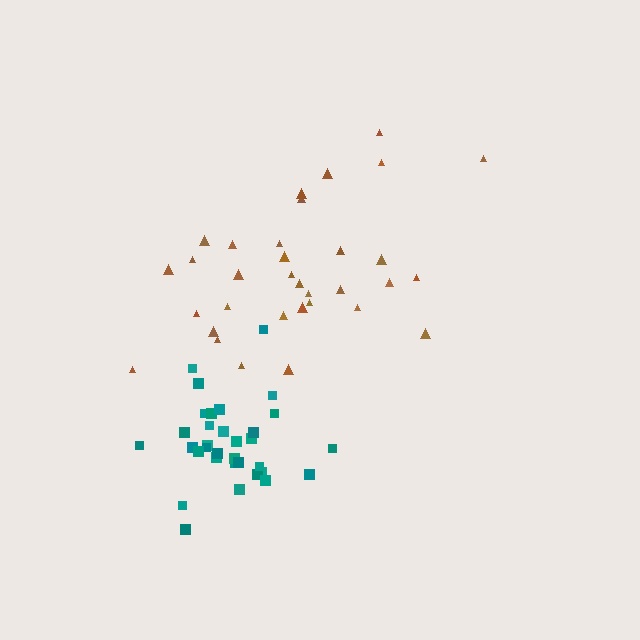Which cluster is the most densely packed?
Teal.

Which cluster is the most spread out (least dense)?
Brown.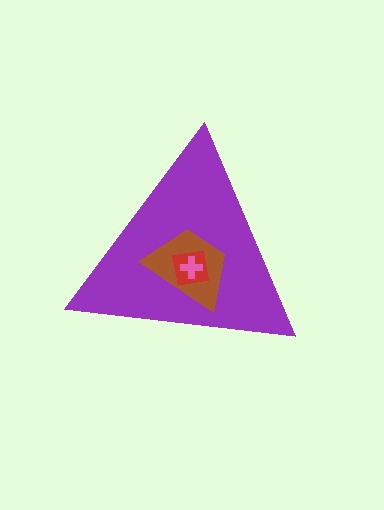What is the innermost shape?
The pink cross.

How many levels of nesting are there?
4.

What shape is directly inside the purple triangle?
The brown trapezoid.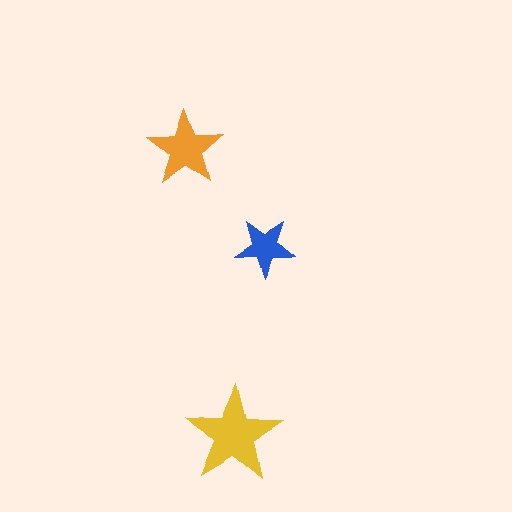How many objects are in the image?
There are 3 objects in the image.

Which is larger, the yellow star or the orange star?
The yellow one.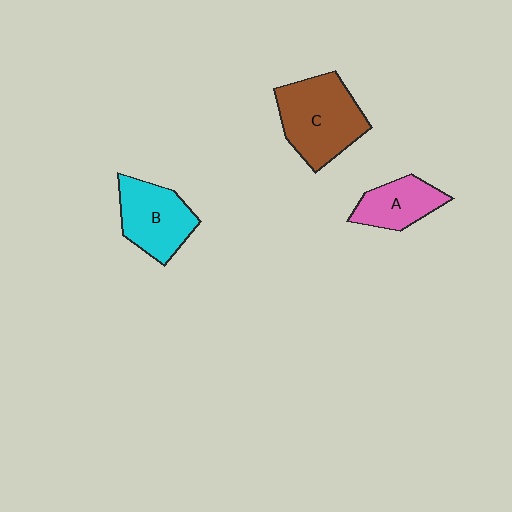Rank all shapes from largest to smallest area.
From largest to smallest: C (brown), B (cyan), A (pink).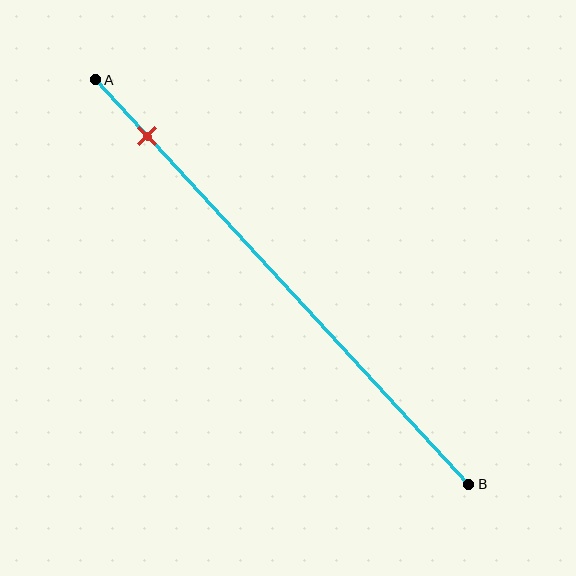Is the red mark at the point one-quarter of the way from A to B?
No, the mark is at about 15% from A, not at the 25% one-quarter point.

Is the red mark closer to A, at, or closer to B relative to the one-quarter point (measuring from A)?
The red mark is closer to point A than the one-quarter point of segment AB.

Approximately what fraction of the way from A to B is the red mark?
The red mark is approximately 15% of the way from A to B.